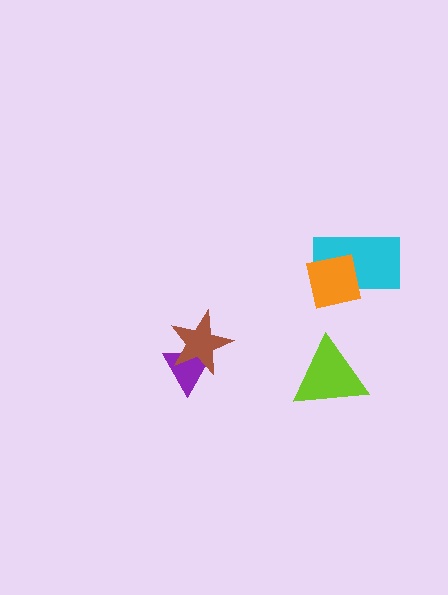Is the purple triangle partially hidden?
Yes, it is partially covered by another shape.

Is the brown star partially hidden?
No, no other shape covers it.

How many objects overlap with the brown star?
1 object overlaps with the brown star.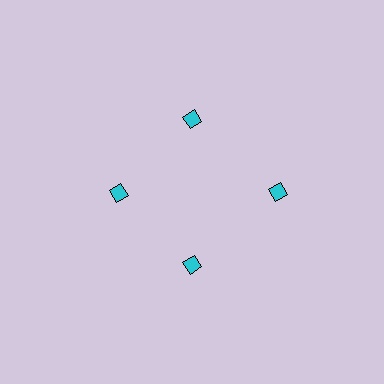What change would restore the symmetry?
The symmetry would be restored by moving it inward, back onto the ring so that all 4 diamonds sit at equal angles and equal distance from the center.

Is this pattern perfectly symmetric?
No. The 4 cyan diamonds are arranged in a ring, but one element near the 3 o'clock position is pushed outward from the center, breaking the 4-fold rotational symmetry.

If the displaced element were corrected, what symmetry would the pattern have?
It would have 4-fold rotational symmetry — the pattern would map onto itself every 90 degrees.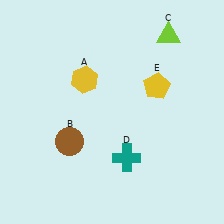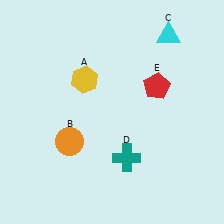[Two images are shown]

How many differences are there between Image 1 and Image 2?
There are 3 differences between the two images.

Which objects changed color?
B changed from brown to orange. C changed from lime to cyan. E changed from yellow to red.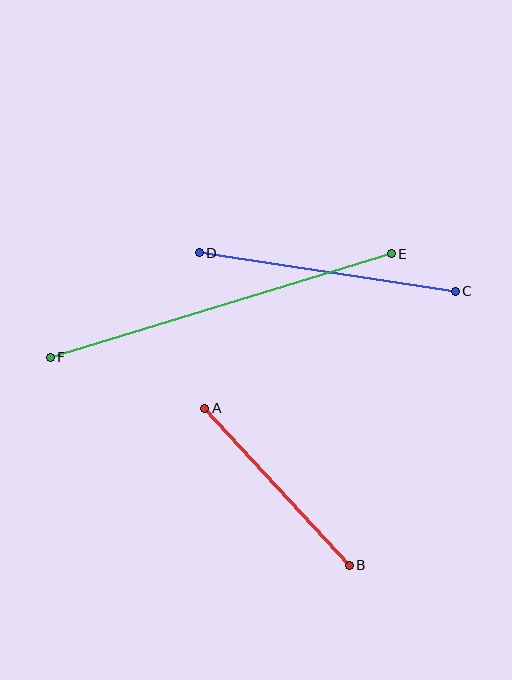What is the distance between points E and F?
The distance is approximately 356 pixels.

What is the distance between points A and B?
The distance is approximately 213 pixels.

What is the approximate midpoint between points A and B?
The midpoint is at approximately (277, 487) pixels.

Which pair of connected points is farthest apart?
Points E and F are farthest apart.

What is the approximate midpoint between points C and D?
The midpoint is at approximately (327, 272) pixels.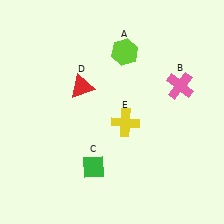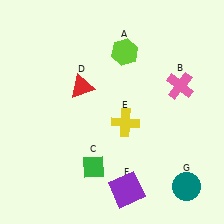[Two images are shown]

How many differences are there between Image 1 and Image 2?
There are 2 differences between the two images.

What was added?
A purple square (F), a teal circle (G) were added in Image 2.